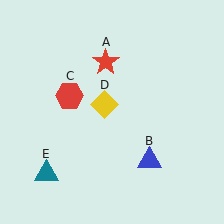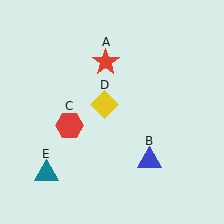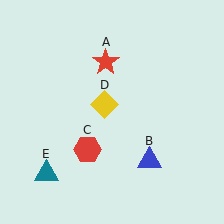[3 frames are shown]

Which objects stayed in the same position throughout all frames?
Red star (object A) and blue triangle (object B) and yellow diamond (object D) and teal triangle (object E) remained stationary.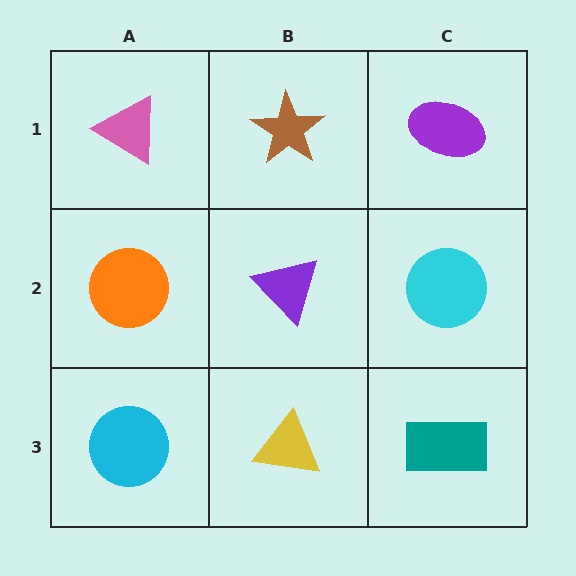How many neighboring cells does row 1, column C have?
2.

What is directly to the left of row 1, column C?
A brown star.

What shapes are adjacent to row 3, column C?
A cyan circle (row 2, column C), a yellow triangle (row 3, column B).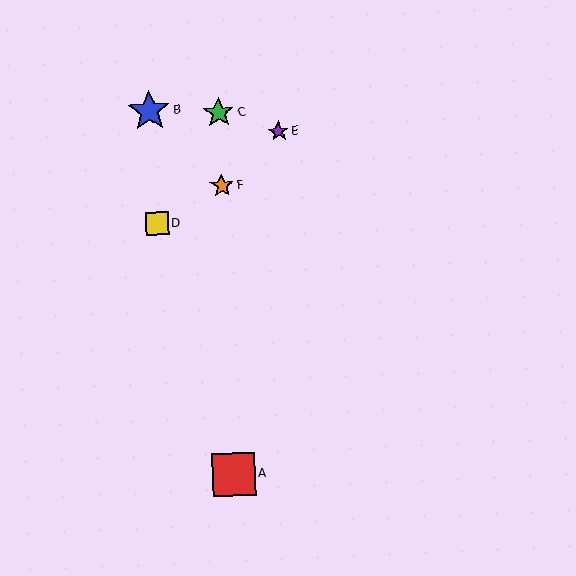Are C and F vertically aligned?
Yes, both are at x≈219.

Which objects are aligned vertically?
Objects A, C, F are aligned vertically.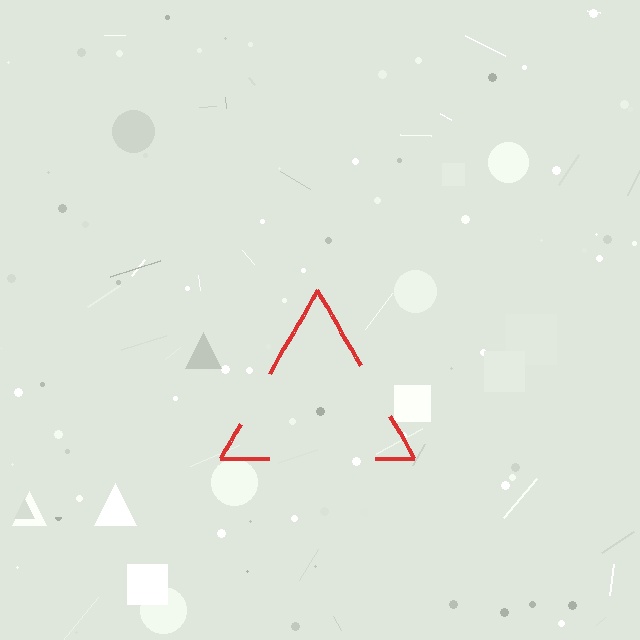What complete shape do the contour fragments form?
The contour fragments form a triangle.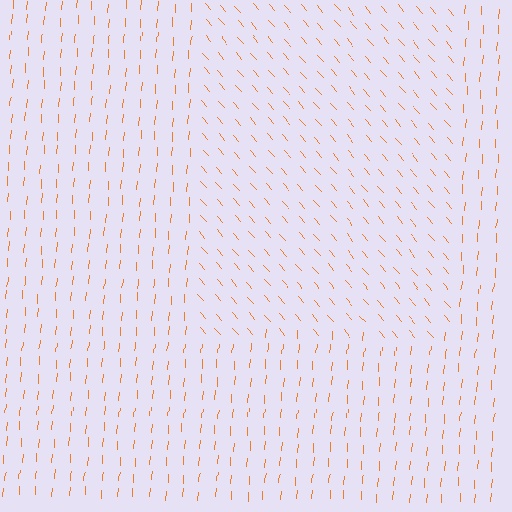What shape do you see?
I see a rectangle.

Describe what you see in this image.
The image is filled with small orange line segments. A rectangle region in the image has lines oriented differently from the surrounding lines, creating a visible texture boundary.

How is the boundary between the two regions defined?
The boundary is defined purely by a change in line orientation (approximately 45 degrees difference). All lines are the same color and thickness.